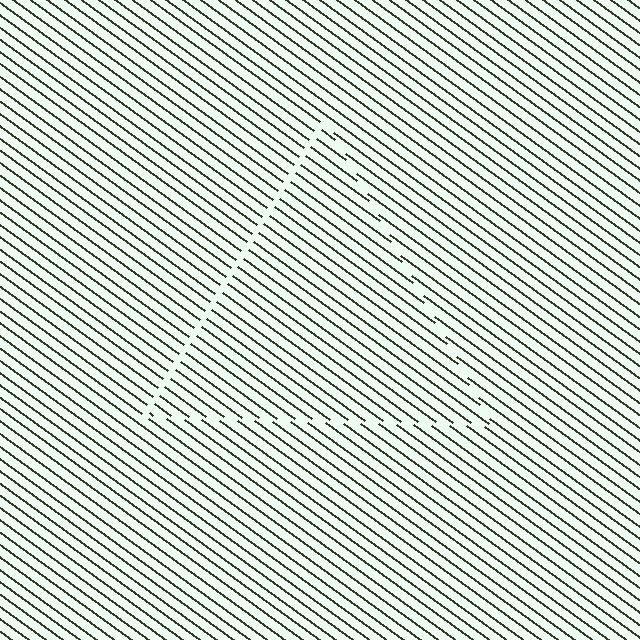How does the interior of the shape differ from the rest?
The interior of the shape contains the same grating, shifted by half a period — the contour is defined by the phase discontinuity where line-ends from the inner and outer gratings abut.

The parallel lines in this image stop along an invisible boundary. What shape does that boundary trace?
An illusory triangle. The interior of the shape contains the same grating, shifted by half a period — the contour is defined by the phase discontinuity where line-ends from the inner and outer gratings abut.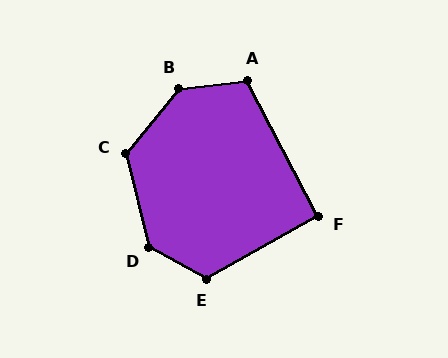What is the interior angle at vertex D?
Approximately 133 degrees (obtuse).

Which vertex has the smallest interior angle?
F, at approximately 92 degrees.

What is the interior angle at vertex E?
Approximately 122 degrees (obtuse).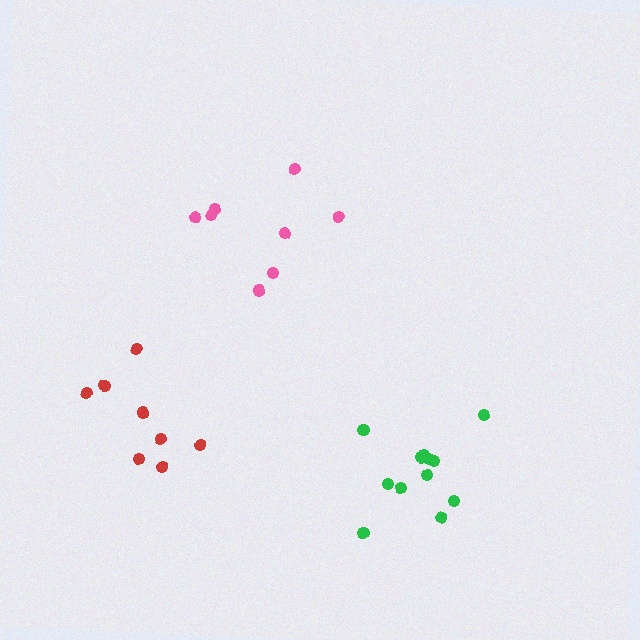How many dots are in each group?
Group 1: 8 dots, Group 2: 8 dots, Group 3: 12 dots (28 total).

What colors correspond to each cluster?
The clusters are colored: red, pink, green.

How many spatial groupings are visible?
There are 3 spatial groupings.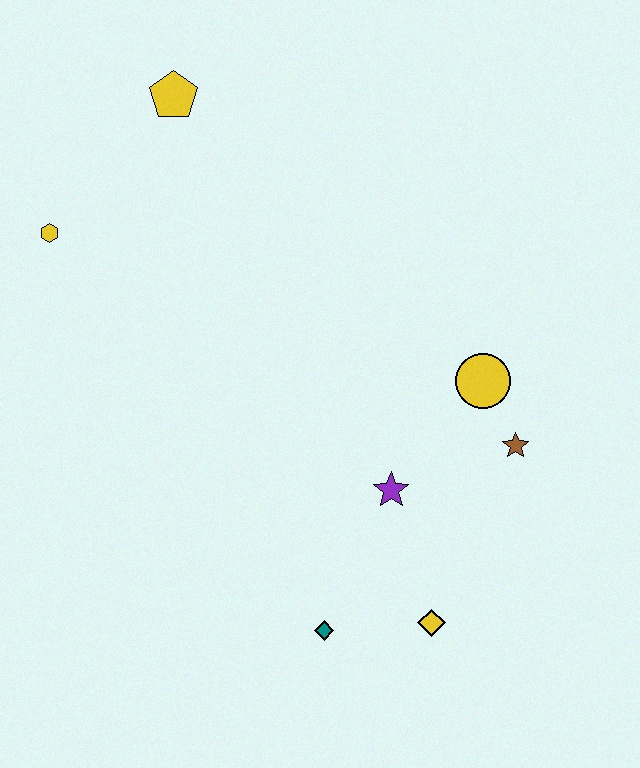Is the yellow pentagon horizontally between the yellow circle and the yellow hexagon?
Yes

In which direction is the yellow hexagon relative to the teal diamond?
The yellow hexagon is above the teal diamond.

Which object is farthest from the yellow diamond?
The yellow pentagon is farthest from the yellow diamond.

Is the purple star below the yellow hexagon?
Yes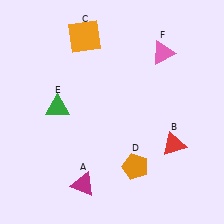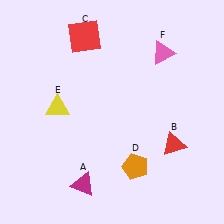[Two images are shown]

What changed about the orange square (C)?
In Image 1, C is orange. In Image 2, it changed to red.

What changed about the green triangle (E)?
In Image 1, E is green. In Image 2, it changed to yellow.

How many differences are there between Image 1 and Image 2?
There are 2 differences between the two images.